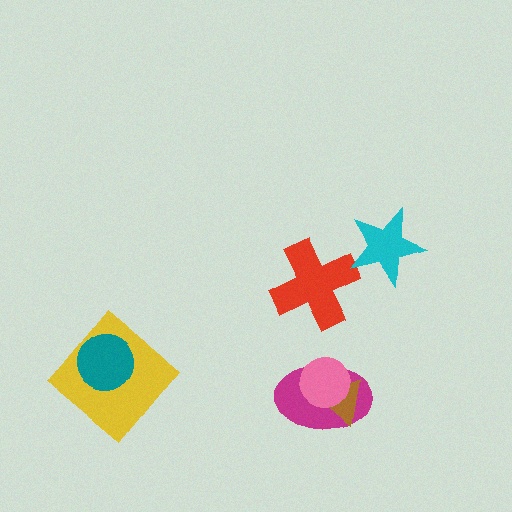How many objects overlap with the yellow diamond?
1 object overlaps with the yellow diamond.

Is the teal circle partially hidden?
No, no other shape covers it.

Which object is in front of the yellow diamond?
The teal circle is in front of the yellow diamond.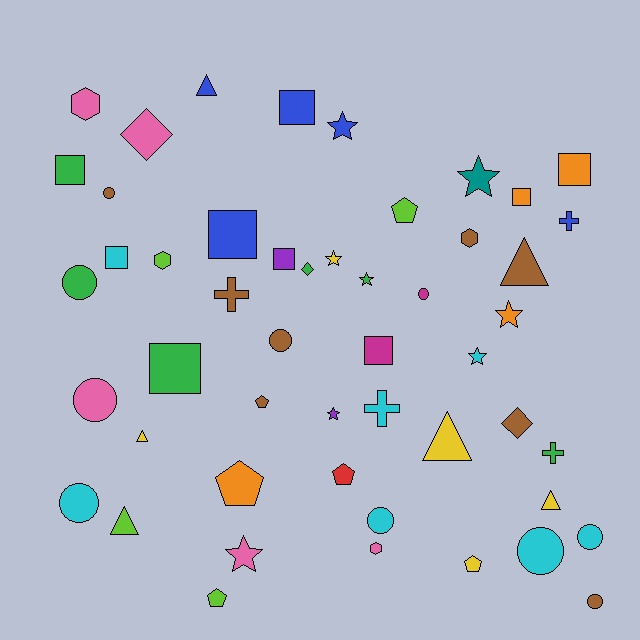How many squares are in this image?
There are 9 squares.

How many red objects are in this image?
There is 1 red object.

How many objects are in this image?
There are 50 objects.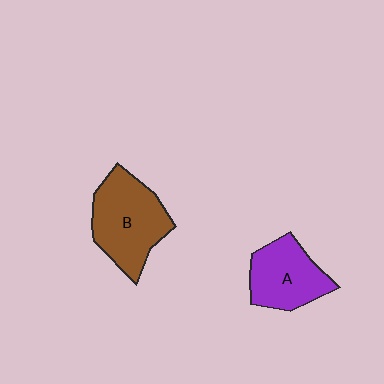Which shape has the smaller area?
Shape A (purple).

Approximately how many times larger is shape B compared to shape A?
Approximately 1.3 times.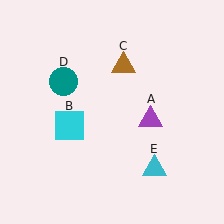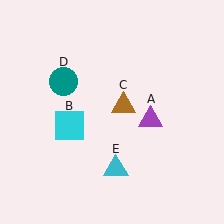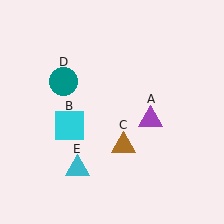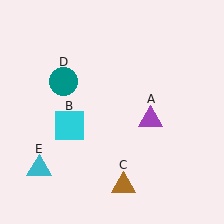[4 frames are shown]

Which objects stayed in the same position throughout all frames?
Purple triangle (object A) and cyan square (object B) and teal circle (object D) remained stationary.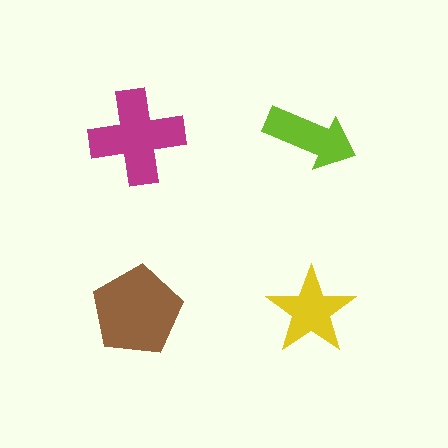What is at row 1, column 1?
A magenta cross.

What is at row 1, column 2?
A lime arrow.